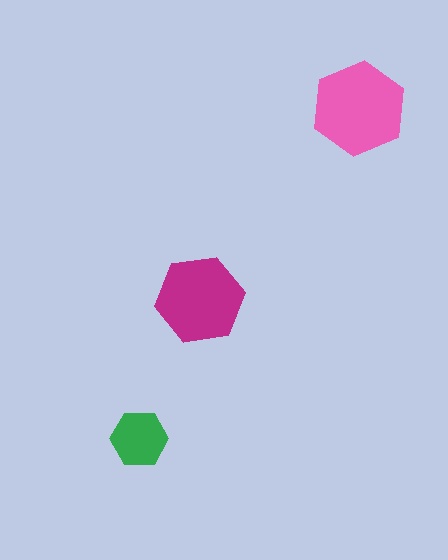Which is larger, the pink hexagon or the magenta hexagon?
The pink one.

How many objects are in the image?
There are 3 objects in the image.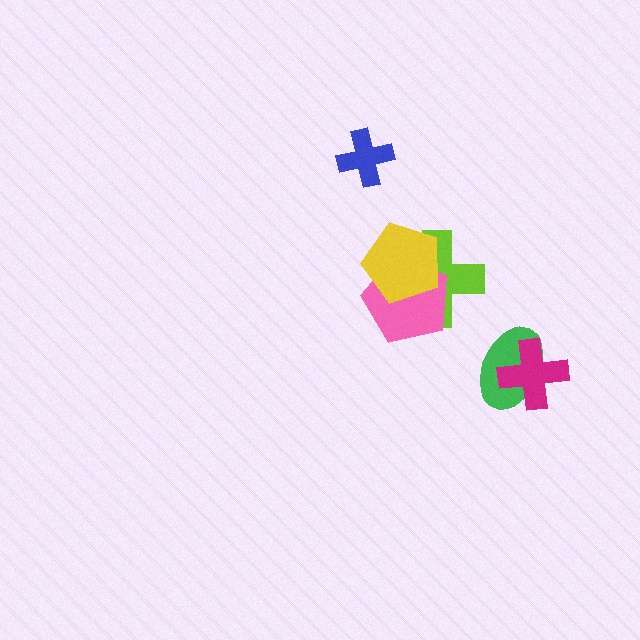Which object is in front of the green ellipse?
The magenta cross is in front of the green ellipse.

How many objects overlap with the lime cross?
2 objects overlap with the lime cross.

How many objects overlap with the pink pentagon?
2 objects overlap with the pink pentagon.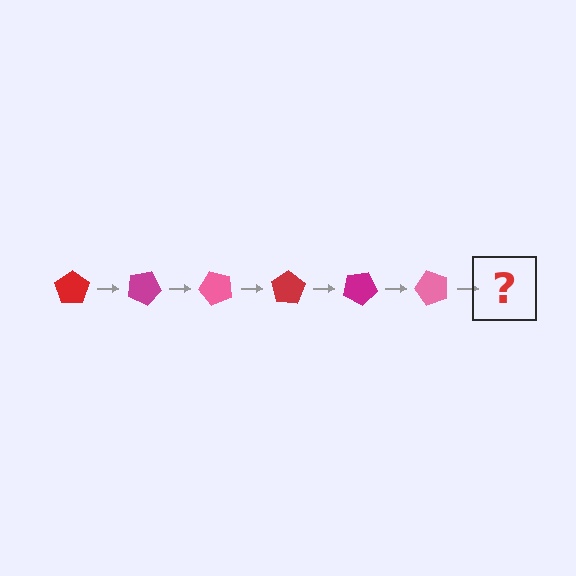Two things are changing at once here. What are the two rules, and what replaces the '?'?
The two rules are that it rotates 25 degrees each step and the color cycles through red, magenta, and pink. The '?' should be a red pentagon, rotated 150 degrees from the start.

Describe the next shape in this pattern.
It should be a red pentagon, rotated 150 degrees from the start.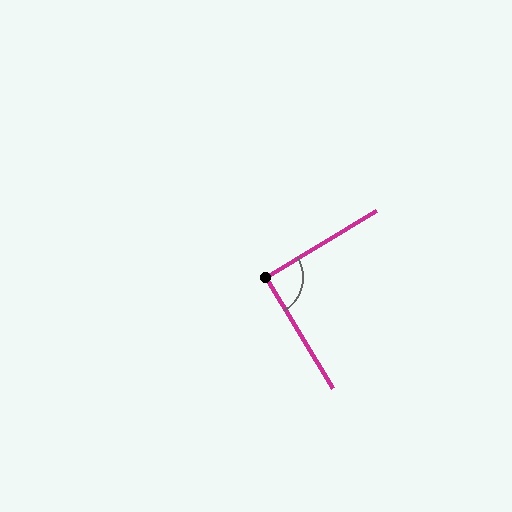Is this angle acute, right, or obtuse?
It is approximately a right angle.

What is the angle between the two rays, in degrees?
Approximately 90 degrees.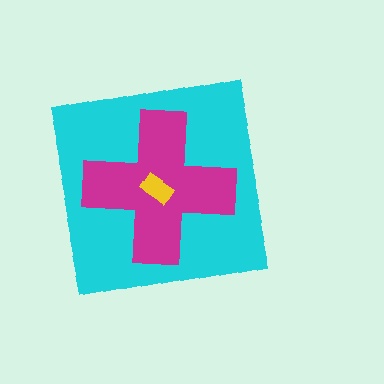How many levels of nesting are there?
3.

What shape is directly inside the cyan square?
The magenta cross.